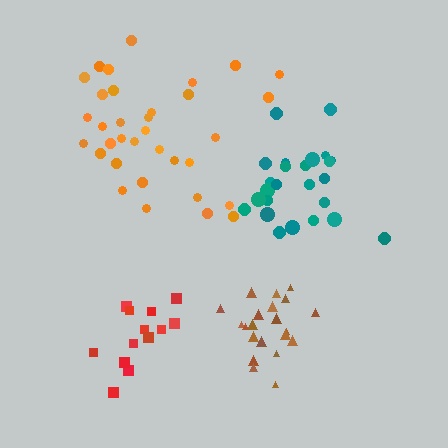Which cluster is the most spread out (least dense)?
Orange.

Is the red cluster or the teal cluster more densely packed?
Teal.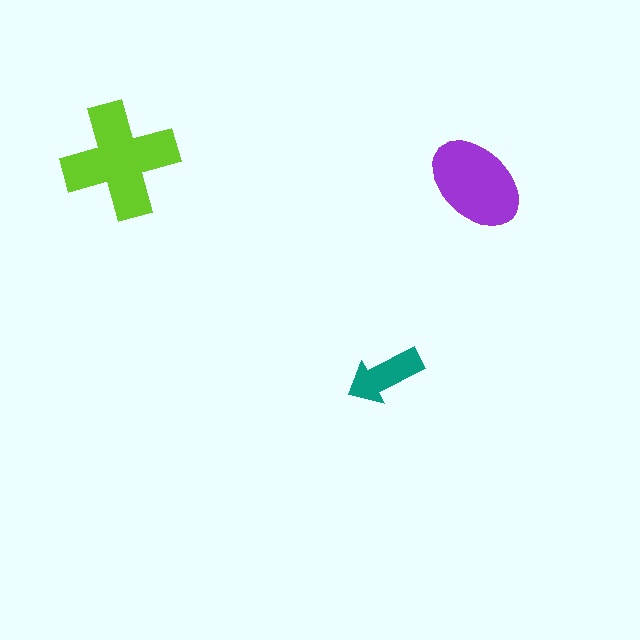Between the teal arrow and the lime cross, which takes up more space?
The lime cross.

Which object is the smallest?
The teal arrow.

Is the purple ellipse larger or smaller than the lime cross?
Smaller.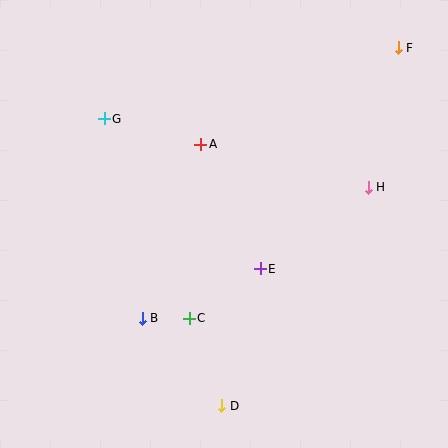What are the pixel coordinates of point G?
Point G is at (104, 119).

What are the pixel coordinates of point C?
Point C is at (189, 318).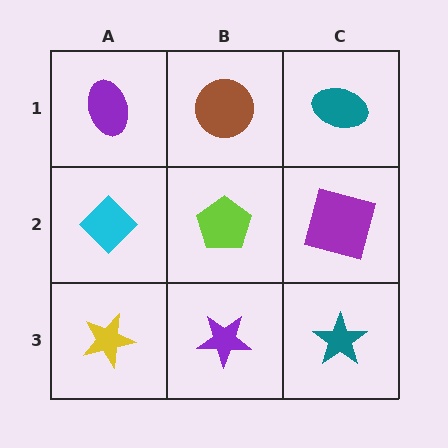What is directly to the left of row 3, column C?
A purple star.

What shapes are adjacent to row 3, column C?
A purple square (row 2, column C), a purple star (row 3, column B).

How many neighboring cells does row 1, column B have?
3.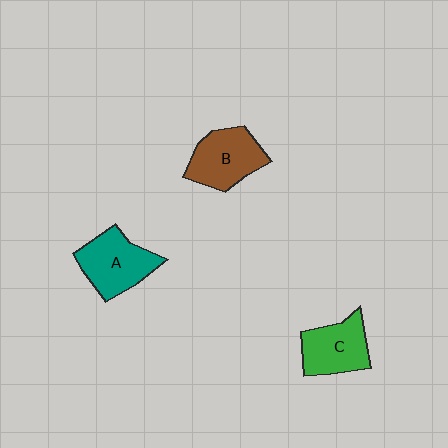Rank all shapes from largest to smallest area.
From largest to smallest: A (teal), B (brown), C (green).